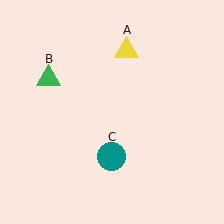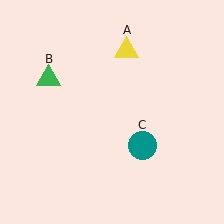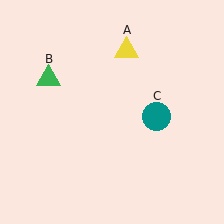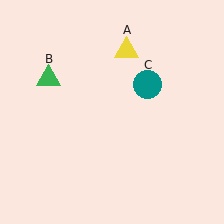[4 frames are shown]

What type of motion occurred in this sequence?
The teal circle (object C) rotated counterclockwise around the center of the scene.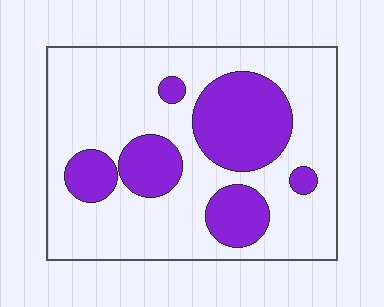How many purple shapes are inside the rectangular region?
6.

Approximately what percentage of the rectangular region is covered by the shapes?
Approximately 30%.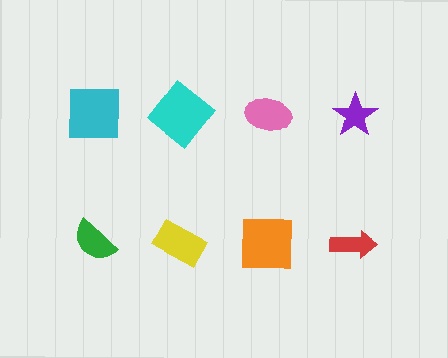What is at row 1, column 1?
A cyan square.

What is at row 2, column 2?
A yellow rectangle.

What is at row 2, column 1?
A green semicircle.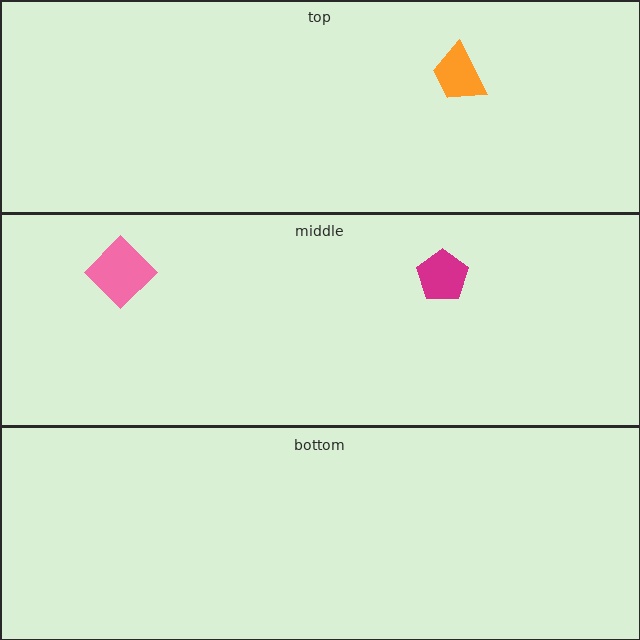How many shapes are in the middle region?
2.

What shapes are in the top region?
The orange trapezoid.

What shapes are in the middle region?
The pink diamond, the magenta pentagon.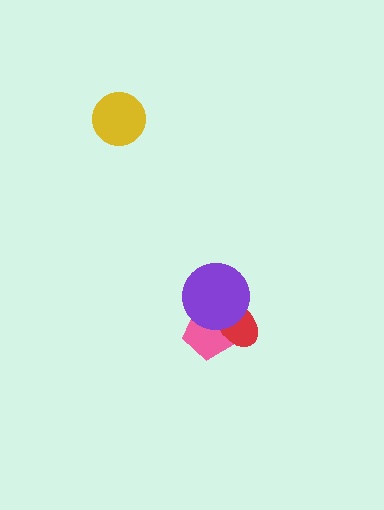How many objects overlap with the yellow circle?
0 objects overlap with the yellow circle.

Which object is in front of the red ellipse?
The purple circle is in front of the red ellipse.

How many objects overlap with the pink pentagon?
2 objects overlap with the pink pentagon.